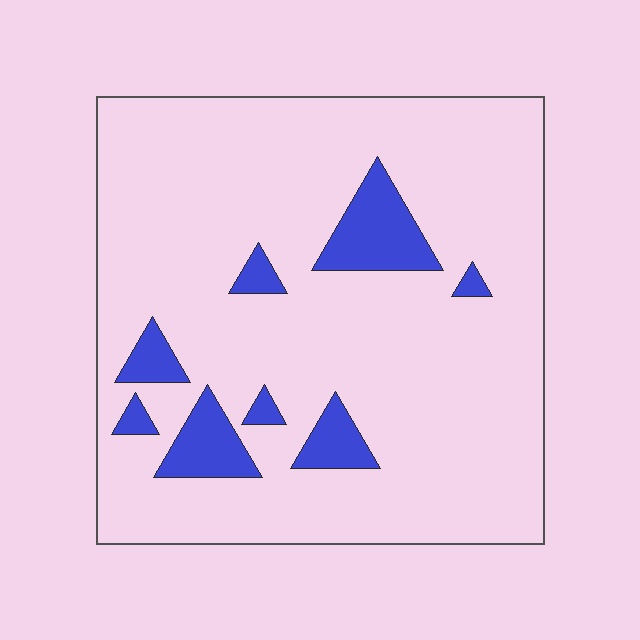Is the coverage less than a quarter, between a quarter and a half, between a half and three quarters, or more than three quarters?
Less than a quarter.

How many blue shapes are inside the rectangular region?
8.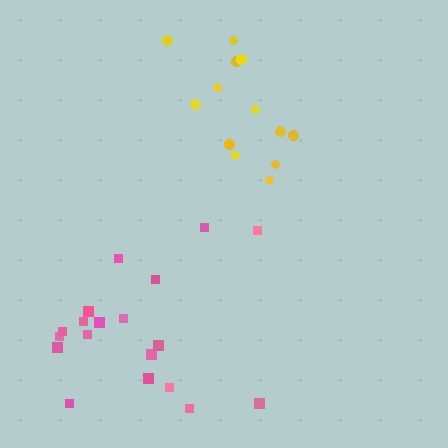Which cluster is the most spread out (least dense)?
Yellow.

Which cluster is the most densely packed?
Pink.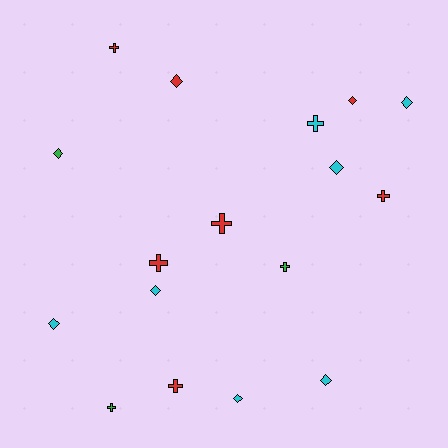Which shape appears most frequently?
Diamond, with 9 objects.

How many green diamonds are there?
There is 1 green diamond.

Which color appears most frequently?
Red, with 7 objects.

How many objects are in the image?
There are 17 objects.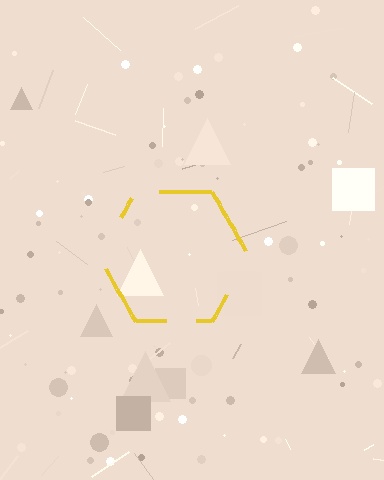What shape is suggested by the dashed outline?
The dashed outline suggests a hexagon.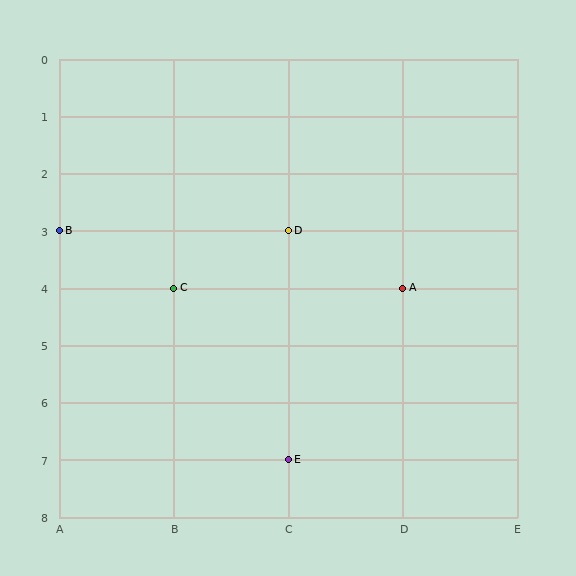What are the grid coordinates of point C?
Point C is at grid coordinates (B, 4).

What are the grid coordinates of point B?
Point B is at grid coordinates (A, 3).